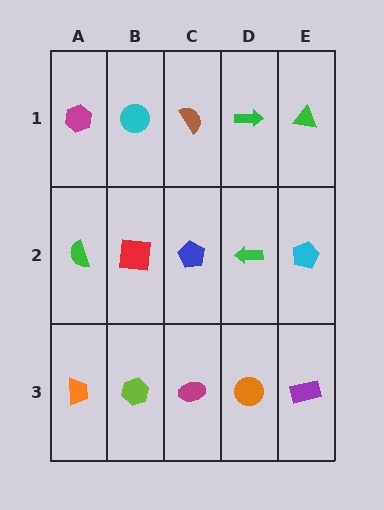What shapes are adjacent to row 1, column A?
A green semicircle (row 2, column A), a cyan circle (row 1, column B).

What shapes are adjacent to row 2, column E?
A green triangle (row 1, column E), a purple rectangle (row 3, column E), a green arrow (row 2, column D).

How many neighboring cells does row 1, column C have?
3.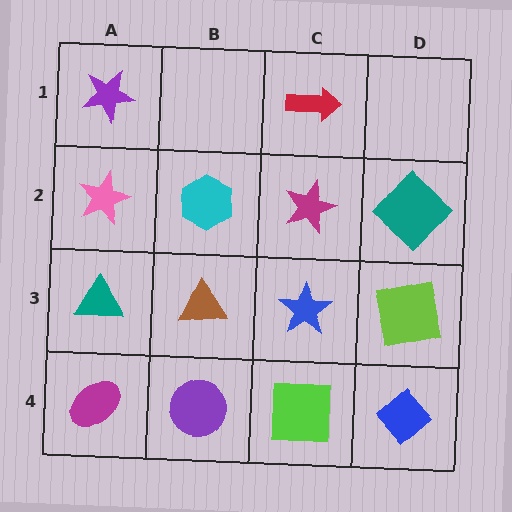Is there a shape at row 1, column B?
No, that cell is empty.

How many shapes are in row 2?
4 shapes.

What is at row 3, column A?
A teal triangle.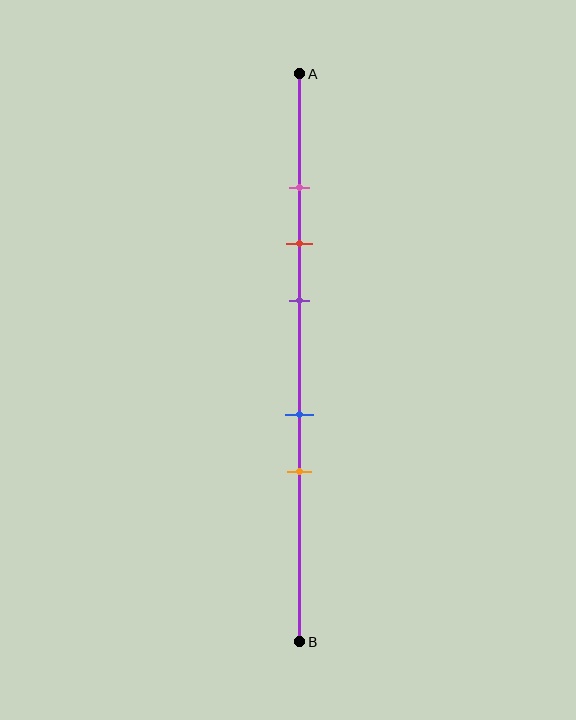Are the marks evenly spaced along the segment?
No, the marks are not evenly spaced.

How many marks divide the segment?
There are 5 marks dividing the segment.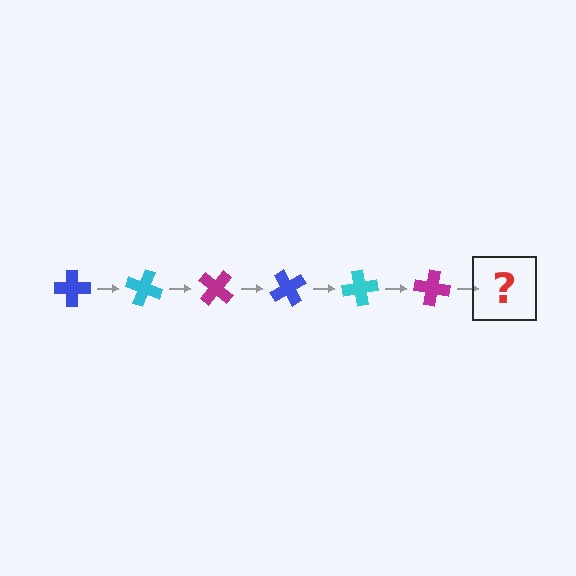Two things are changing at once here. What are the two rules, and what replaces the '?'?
The two rules are that it rotates 20 degrees each step and the color cycles through blue, cyan, and magenta. The '?' should be a blue cross, rotated 120 degrees from the start.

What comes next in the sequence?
The next element should be a blue cross, rotated 120 degrees from the start.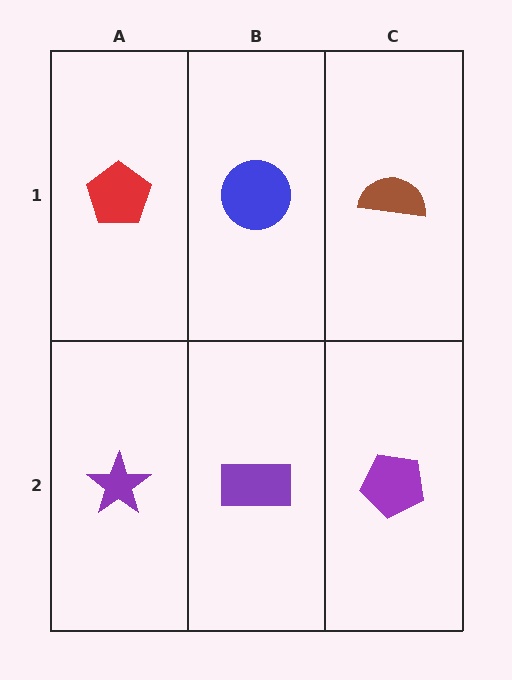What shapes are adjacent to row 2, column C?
A brown semicircle (row 1, column C), a purple rectangle (row 2, column B).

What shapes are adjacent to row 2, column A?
A red pentagon (row 1, column A), a purple rectangle (row 2, column B).